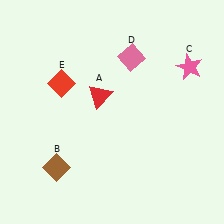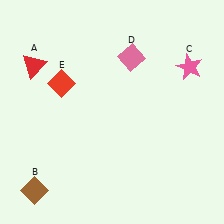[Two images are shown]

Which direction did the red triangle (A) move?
The red triangle (A) moved left.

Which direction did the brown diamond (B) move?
The brown diamond (B) moved down.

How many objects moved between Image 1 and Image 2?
2 objects moved between the two images.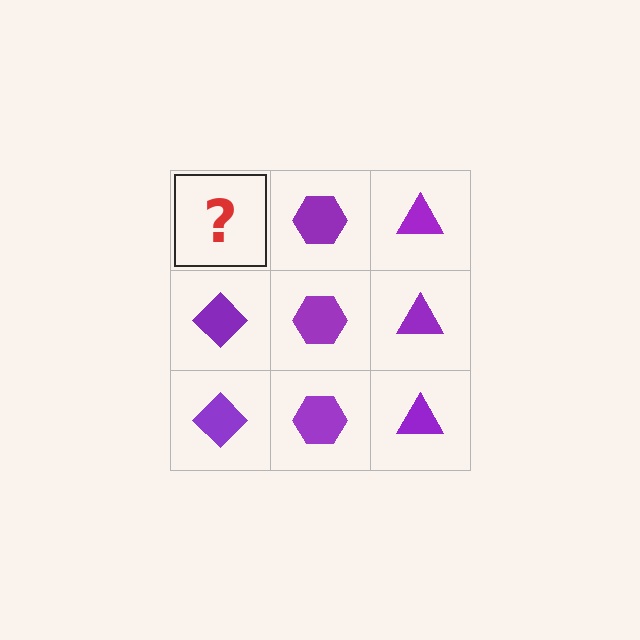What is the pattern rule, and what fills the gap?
The rule is that each column has a consistent shape. The gap should be filled with a purple diamond.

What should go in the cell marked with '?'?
The missing cell should contain a purple diamond.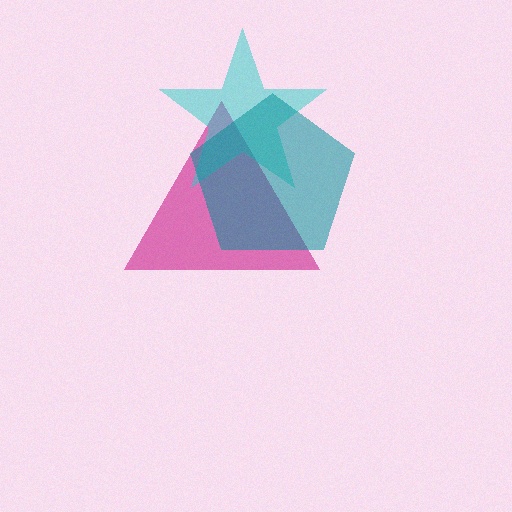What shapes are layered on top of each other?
The layered shapes are: a magenta triangle, a cyan star, a teal pentagon.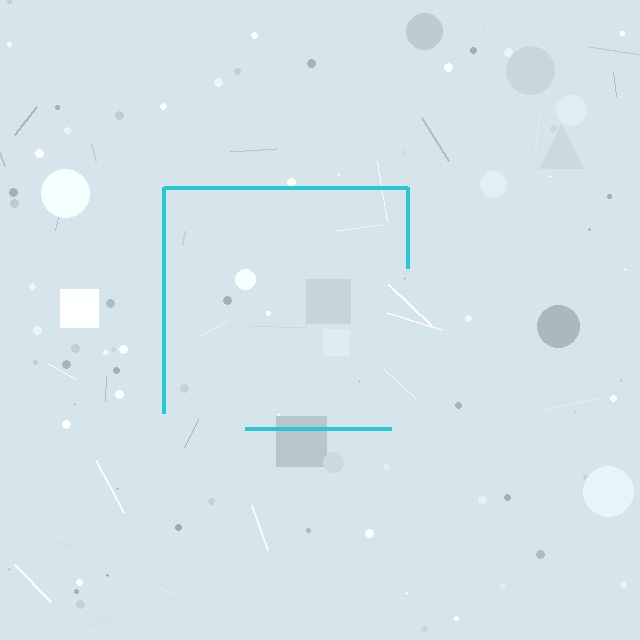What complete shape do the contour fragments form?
The contour fragments form a square.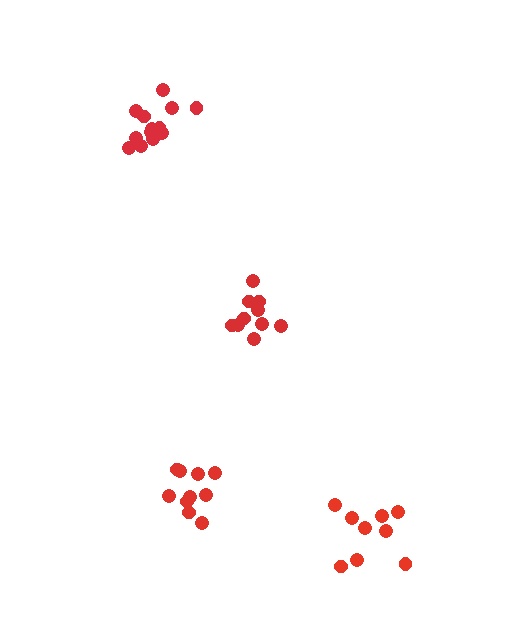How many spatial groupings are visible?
There are 4 spatial groupings.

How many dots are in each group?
Group 1: 10 dots, Group 2: 10 dots, Group 3: 13 dots, Group 4: 9 dots (42 total).